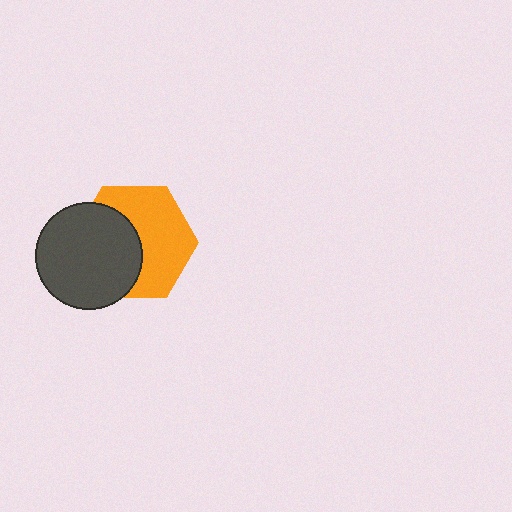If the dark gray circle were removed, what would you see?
You would see the complete orange hexagon.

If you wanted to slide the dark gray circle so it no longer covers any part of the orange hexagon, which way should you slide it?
Slide it left — that is the most direct way to separate the two shapes.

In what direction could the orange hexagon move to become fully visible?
The orange hexagon could move right. That would shift it out from behind the dark gray circle entirely.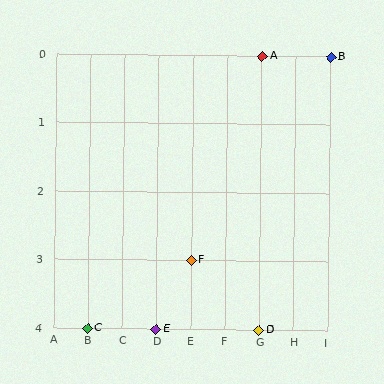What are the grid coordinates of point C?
Point C is at grid coordinates (B, 4).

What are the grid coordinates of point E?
Point E is at grid coordinates (D, 4).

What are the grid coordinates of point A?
Point A is at grid coordinates (G, 0).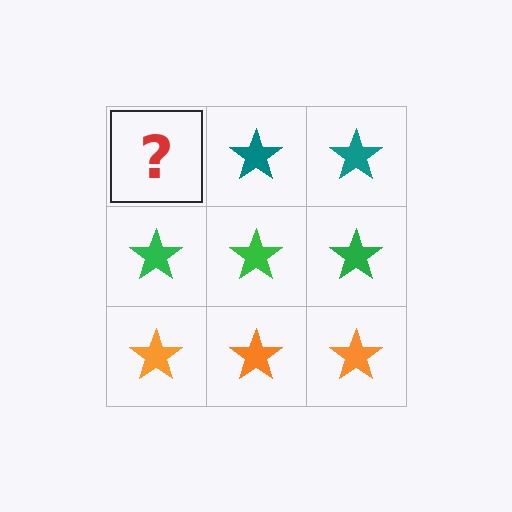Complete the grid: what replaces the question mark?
The question mark should be replaced with a teal star.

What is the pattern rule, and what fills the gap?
The rule is that each row has a consistent color. The gap should be filled with a teal star.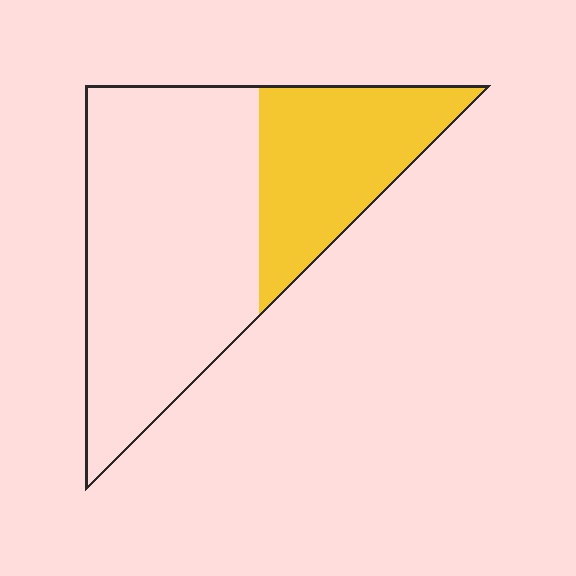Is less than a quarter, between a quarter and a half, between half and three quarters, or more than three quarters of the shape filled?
Between a quarter and a half.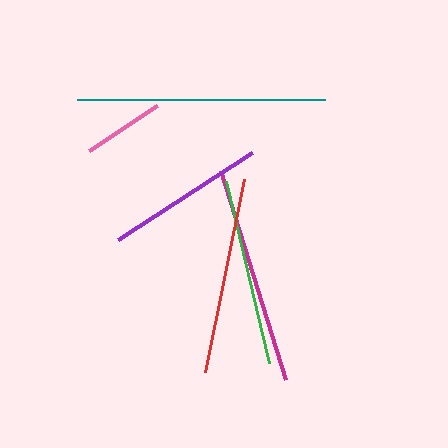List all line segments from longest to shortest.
From longest to shortest: teal, magenta, red, green, purple, pink.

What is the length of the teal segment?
The teal segment is approximately 248 pixels long.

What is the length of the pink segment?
The pink segment is approximately 82 pixels long.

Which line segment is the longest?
The teal line is the longest at approximately 248 pixels.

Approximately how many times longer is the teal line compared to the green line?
The teal line is approximately 1.3 times the length of the green line.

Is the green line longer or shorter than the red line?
The red line is longer than the green line.